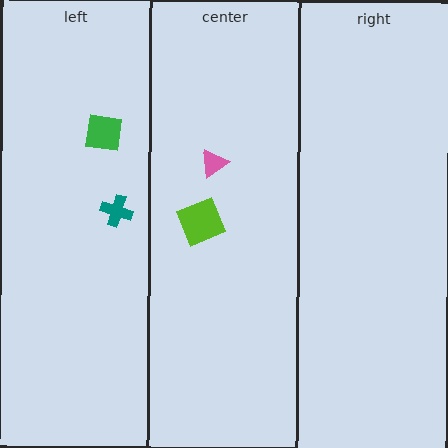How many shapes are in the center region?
2.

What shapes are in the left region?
The green square, the teal cross.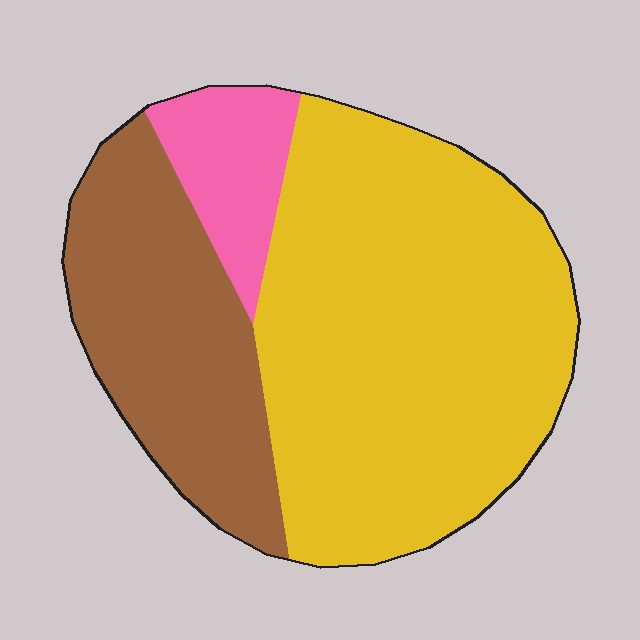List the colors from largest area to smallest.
From largest to smallest: yellow, brown, pink.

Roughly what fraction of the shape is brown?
Brown covers around 30% of the shape.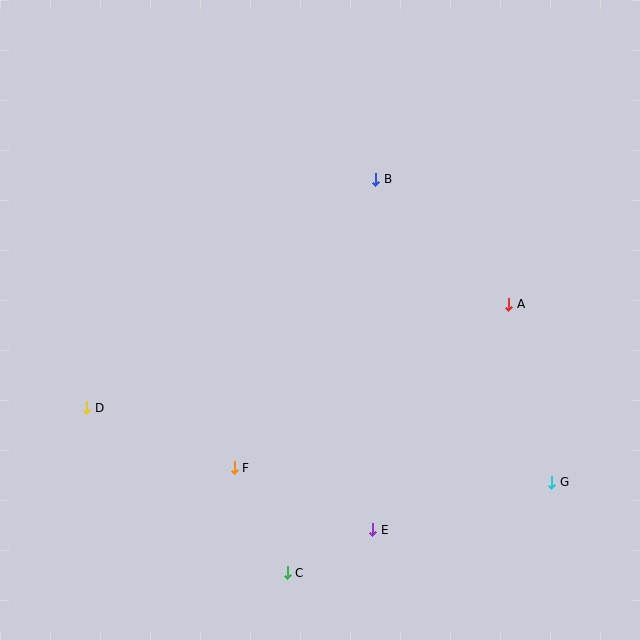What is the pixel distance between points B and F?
The distance between B and F is 321 pixels.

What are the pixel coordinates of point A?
Point A is at (509, 304).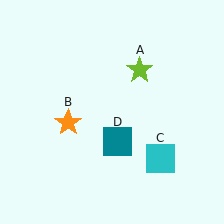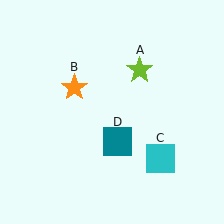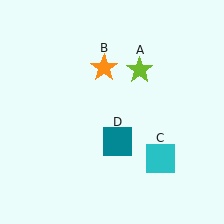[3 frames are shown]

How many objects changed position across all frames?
1 object changed position: orange star (object B).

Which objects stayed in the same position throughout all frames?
Lime star (object A) and cyan square (object C) and teal square (object D) remained stationary.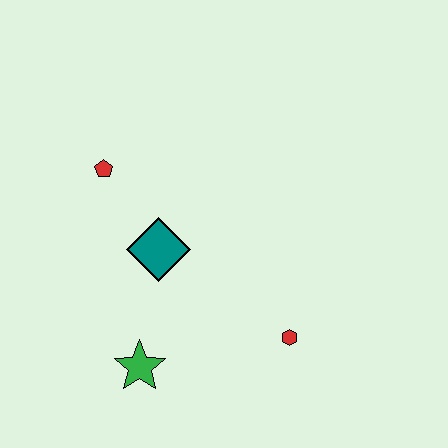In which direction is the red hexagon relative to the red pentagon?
The red hexagon is to the right of the red pentagon.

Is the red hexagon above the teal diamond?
No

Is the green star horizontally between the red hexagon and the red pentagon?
Yes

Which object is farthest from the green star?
The red pentagon is farthest from the green star.